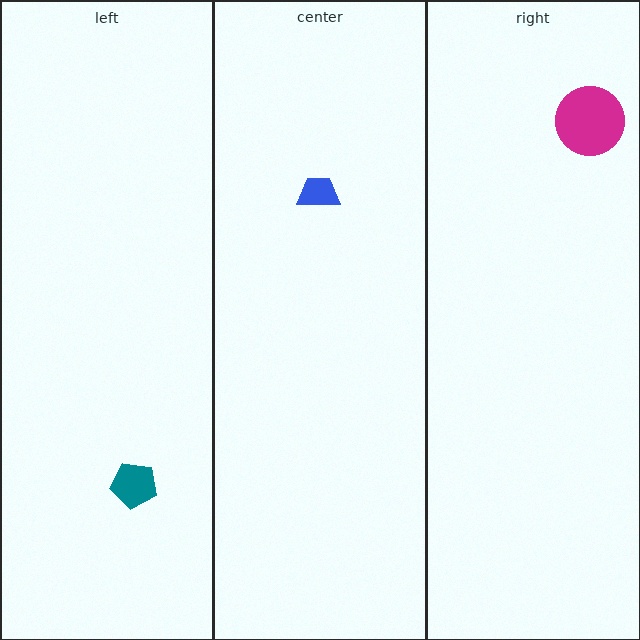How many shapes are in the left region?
1.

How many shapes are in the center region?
1.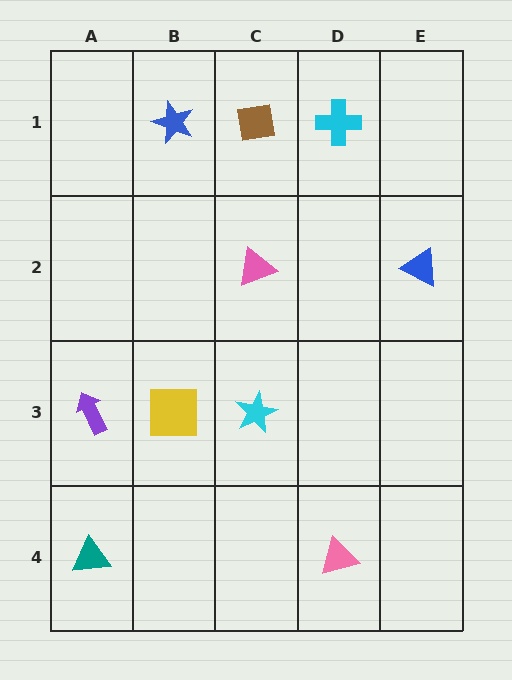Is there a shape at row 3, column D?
No, that cell is empty.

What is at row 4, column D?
A pink triangle.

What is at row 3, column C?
A cyan star.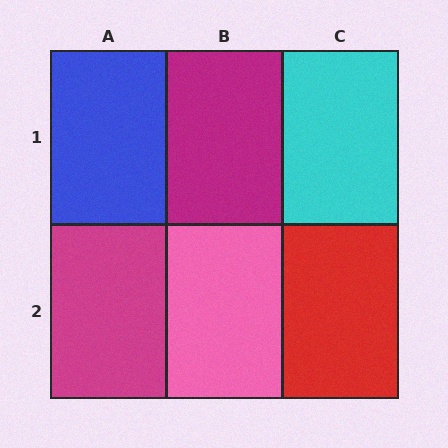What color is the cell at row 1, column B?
Magenta.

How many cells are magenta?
2 cells are magenta.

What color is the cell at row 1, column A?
Blue.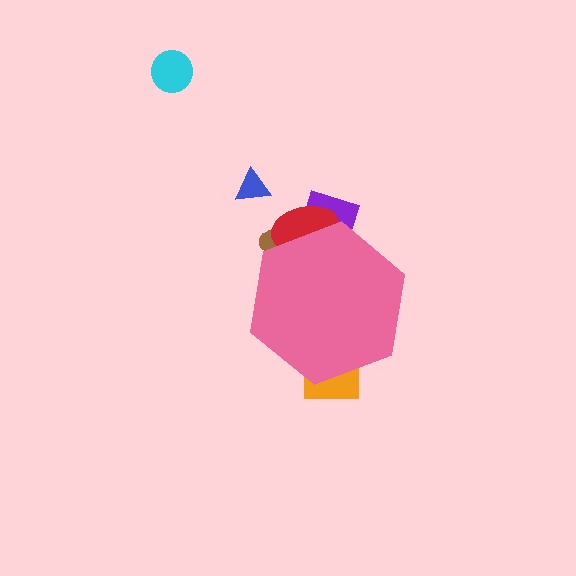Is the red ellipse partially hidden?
Yes, the red ellipse is partially hidden behind the pink hexagon.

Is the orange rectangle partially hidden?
Yes, the orange rectangle is partially hidden behind the pink hexagon.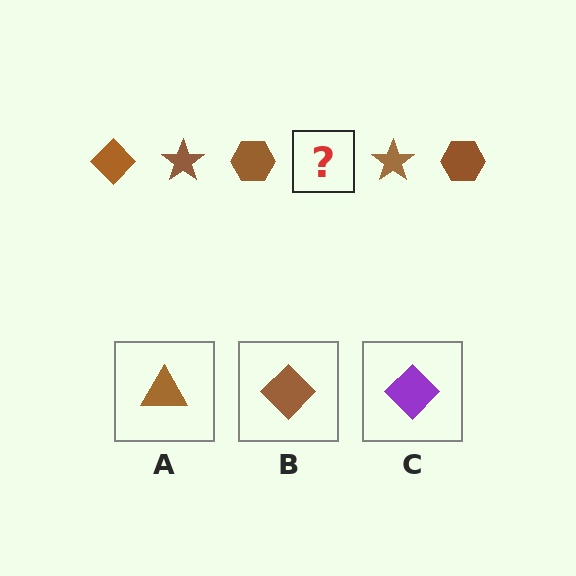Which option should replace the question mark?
Option B.